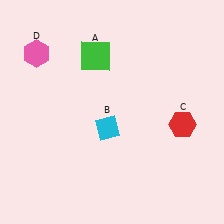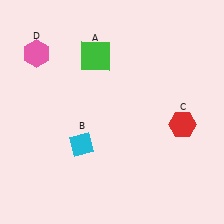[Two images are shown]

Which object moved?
The cyan diamond (B) moved left.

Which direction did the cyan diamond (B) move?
The cyan diamond (B) moved left.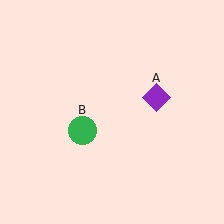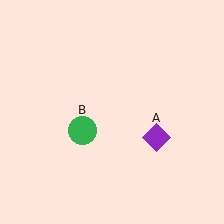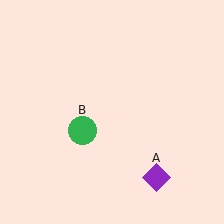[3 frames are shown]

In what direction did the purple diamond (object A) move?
The purple diamond (object A) moved down.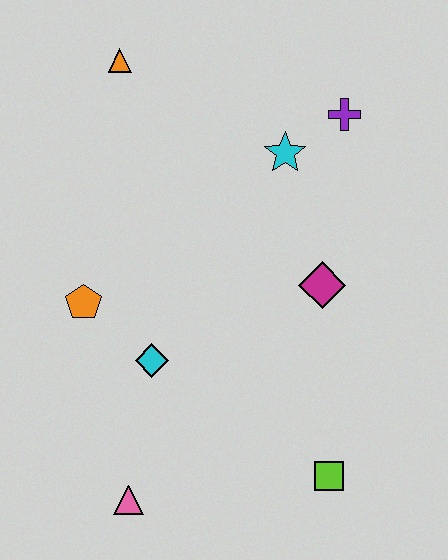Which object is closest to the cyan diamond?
The orange pentagon is closest to the cyan diamond.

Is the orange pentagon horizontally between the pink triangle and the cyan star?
No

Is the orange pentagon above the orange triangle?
No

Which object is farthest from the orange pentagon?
The purple cross is farthest from the orange pentagon.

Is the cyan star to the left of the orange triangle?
No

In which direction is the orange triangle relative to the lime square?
The orange triangle is above the lime square.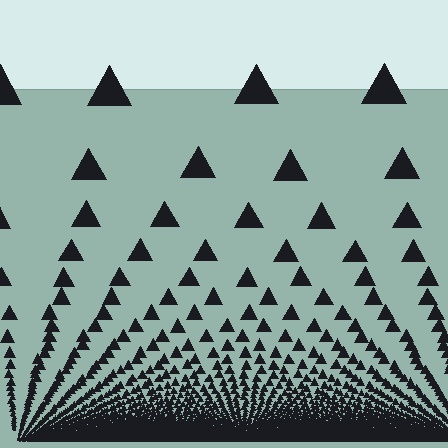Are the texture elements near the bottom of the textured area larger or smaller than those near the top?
Smaller. The gradient is inverted — elements near the bottom are smaller and denser.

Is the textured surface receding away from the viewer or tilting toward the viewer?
The surface appears to tilt toward the viewer. Texture elements get larger and sparser toward the top.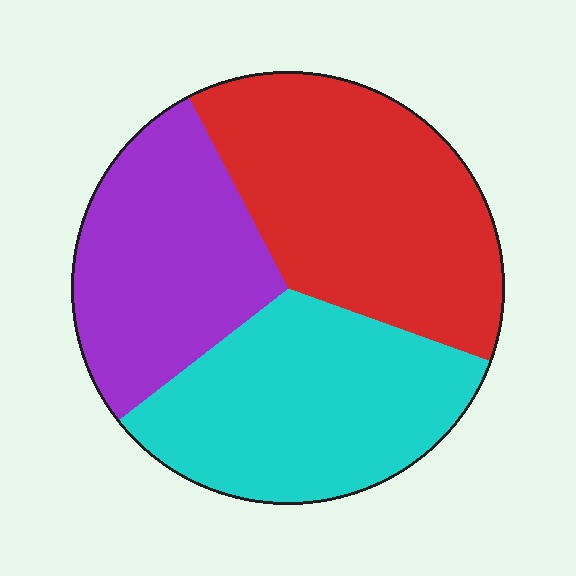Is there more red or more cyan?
Red.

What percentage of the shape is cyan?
Cyan covers about 35% of the shape.